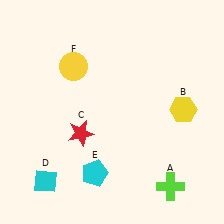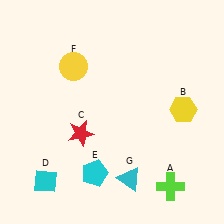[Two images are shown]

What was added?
A cyan triangle (G) was added in Image 2.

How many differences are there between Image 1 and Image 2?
There is 1 difference between the two images.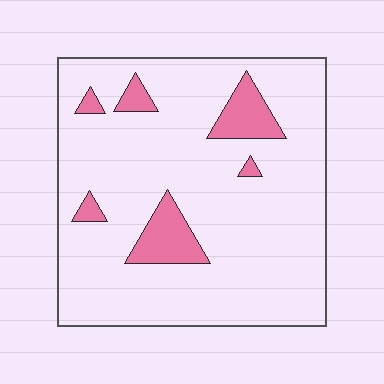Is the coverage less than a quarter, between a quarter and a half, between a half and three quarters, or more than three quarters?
Less than a quarter.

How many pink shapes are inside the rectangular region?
6.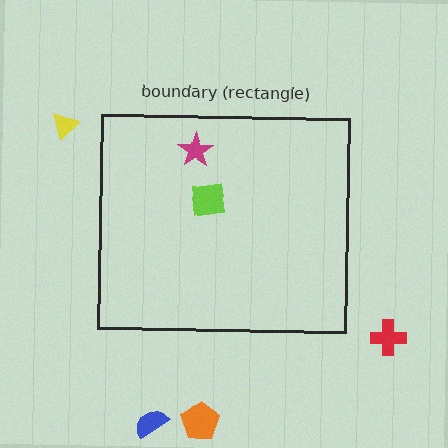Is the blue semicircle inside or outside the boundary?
Outside.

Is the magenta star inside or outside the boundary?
Inside.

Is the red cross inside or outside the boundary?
Outside.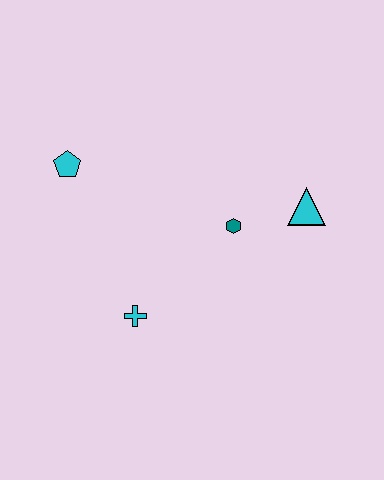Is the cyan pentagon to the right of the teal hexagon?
No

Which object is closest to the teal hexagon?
The cyan triangle is closest to the teal hexagon.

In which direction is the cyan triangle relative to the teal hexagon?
The cyan triangle is to the right of the teal hexagon.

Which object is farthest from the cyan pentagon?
The cyan triangle is farthest from the cyan pentagon.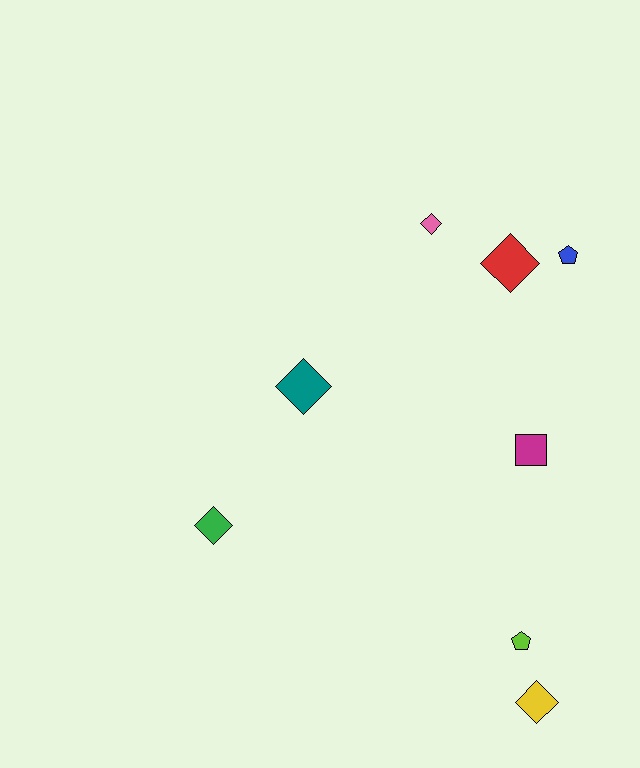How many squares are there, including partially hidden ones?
There is 1 square.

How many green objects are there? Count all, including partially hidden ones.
There is 1 green object.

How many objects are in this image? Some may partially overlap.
There are 8 objects.